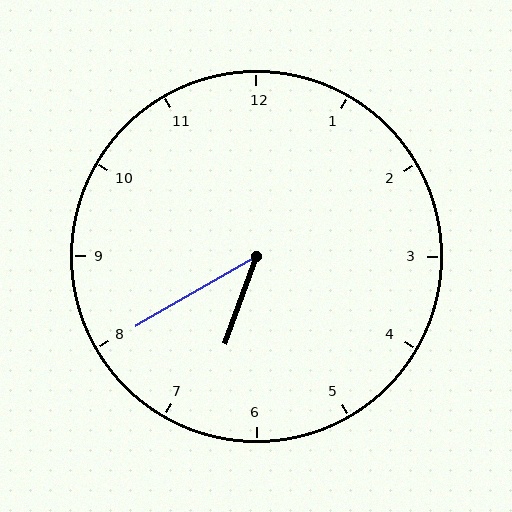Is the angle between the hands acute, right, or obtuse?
It is acute.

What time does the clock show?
6:40.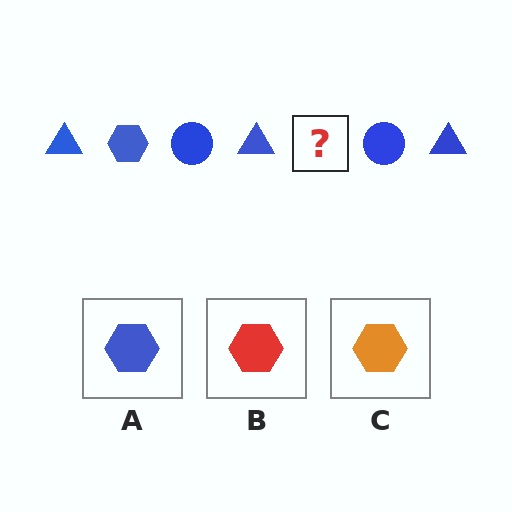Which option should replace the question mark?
Option A.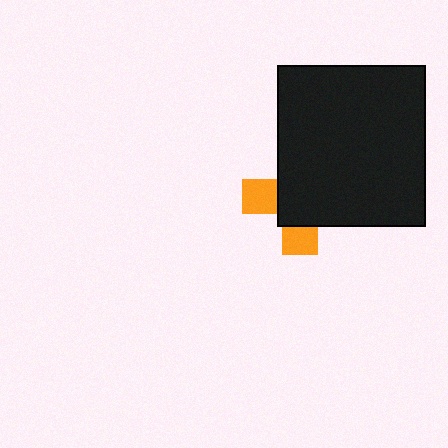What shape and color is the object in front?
The object in front is a black rectangle.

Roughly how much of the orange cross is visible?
A small part of it is visible (roughly 32%).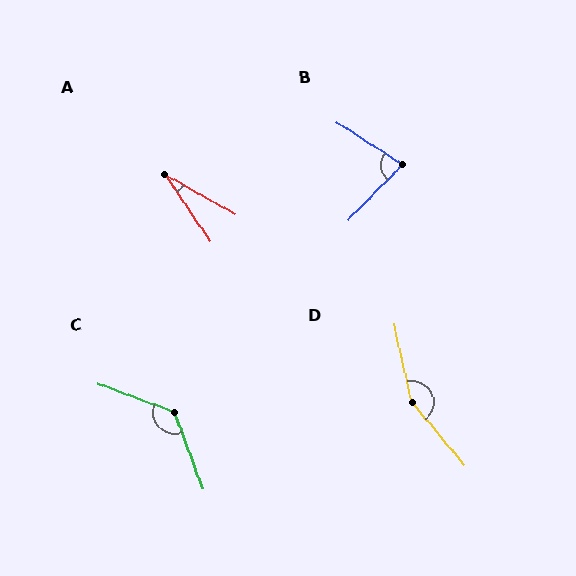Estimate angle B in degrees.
Approximately 78 degrees.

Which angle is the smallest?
A, at approximately 27 degrees.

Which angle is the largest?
D, at approximately 153 degrees.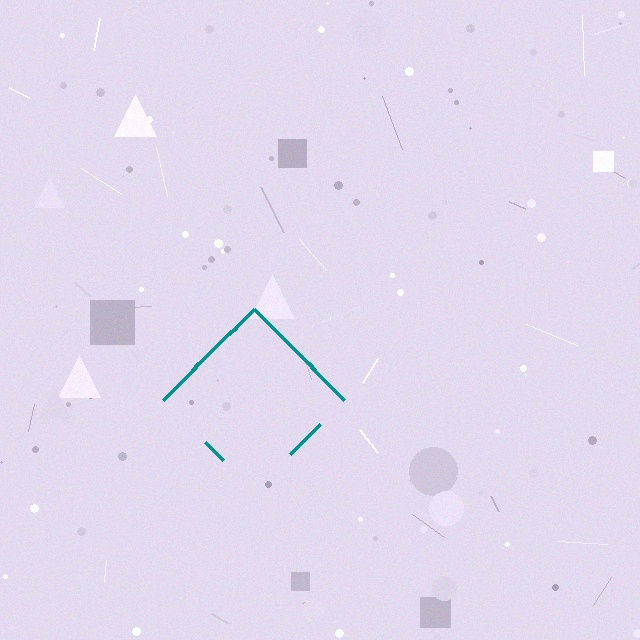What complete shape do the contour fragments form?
The contour fragments form a diamond.